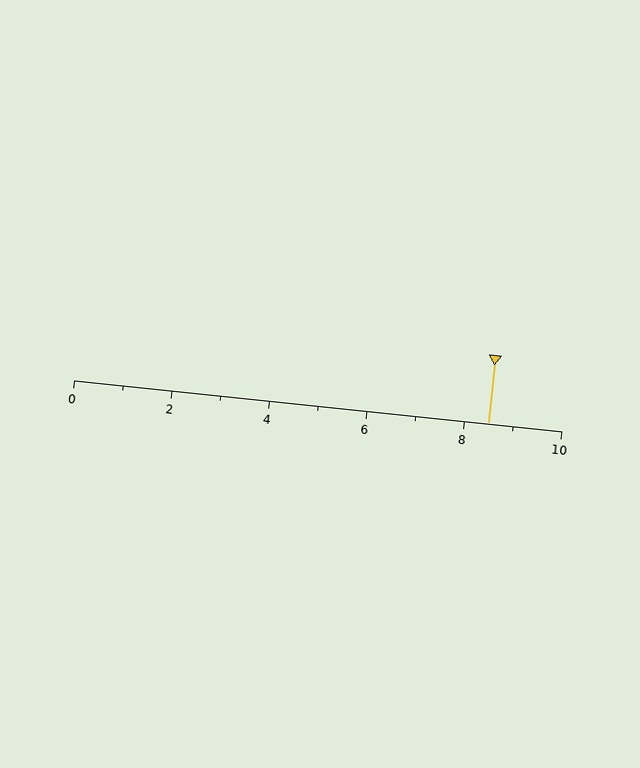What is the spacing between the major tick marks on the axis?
The major ticks are spaced 2 apart.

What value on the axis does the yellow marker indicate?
The marker indicates approximately 8.5.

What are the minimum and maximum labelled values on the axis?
The axis runs from 0 to 10.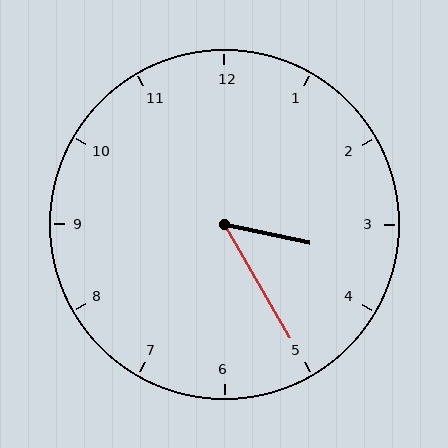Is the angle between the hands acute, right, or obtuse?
It is acute.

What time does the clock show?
3:25.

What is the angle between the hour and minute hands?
Approximately 48 degrees.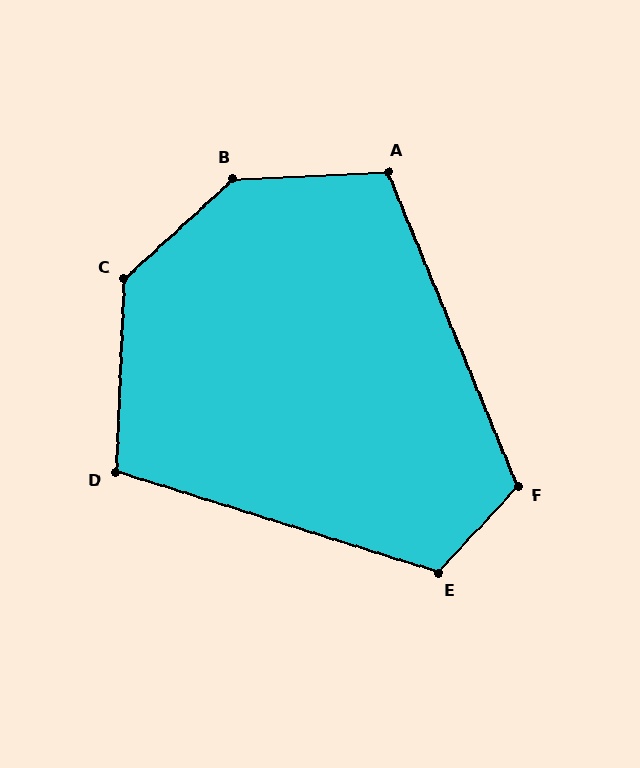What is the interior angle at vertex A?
Approximately 110 degrees (obtuse).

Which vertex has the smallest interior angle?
D, at approximately 105 degrees.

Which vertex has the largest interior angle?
B, at approximately 140 degrees.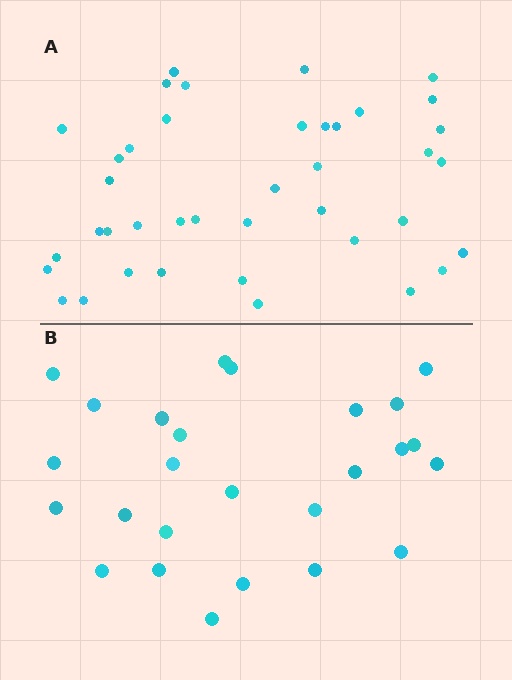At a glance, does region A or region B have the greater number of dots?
Region A (the top region) has more dots.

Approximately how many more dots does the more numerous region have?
Region A has approximately 15 more dots than region B.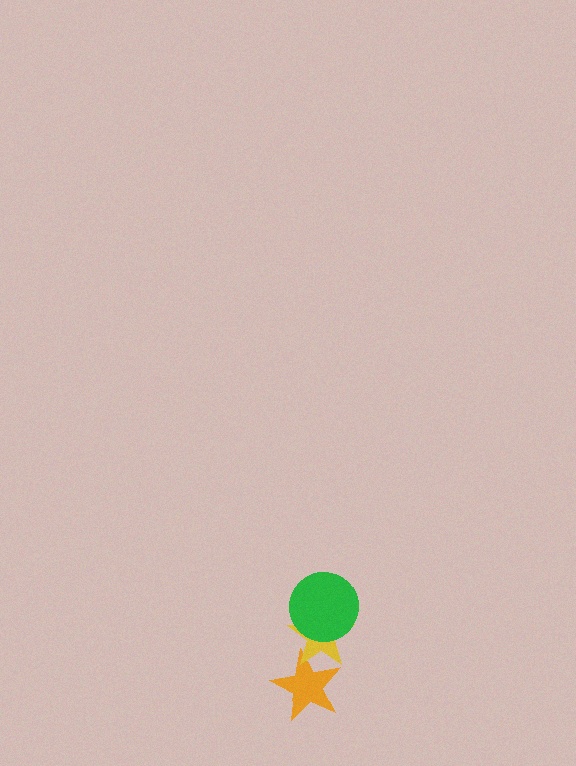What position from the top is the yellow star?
The yellow star is 2nd from the top.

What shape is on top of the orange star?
The yellow star is on top of the orange star.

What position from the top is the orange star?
The orange star is 3rd from the top.